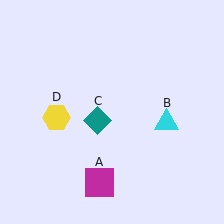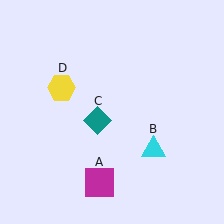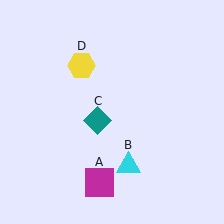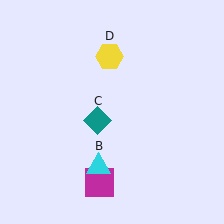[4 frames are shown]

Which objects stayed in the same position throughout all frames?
Magenta square (object A) and teal diamond (object C) remained stationary.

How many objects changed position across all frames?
2 objects changed position: cyan triangle (object B), yellow hexagon (object D).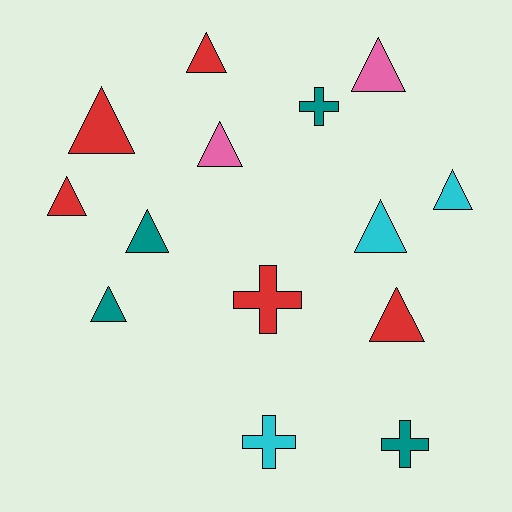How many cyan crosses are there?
There is 1 cyan cross.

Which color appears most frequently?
Red, with 5 objects.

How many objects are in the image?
There are 14 objects.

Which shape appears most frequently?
Triangle, with 10 objects.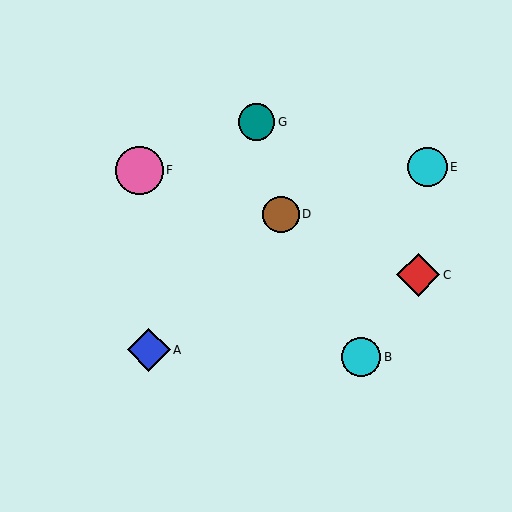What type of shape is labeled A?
Shape A is a blue diamond.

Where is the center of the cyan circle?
The center of the cyan circle is at (428, 167).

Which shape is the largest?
The pink circle (labeled F) is the largest.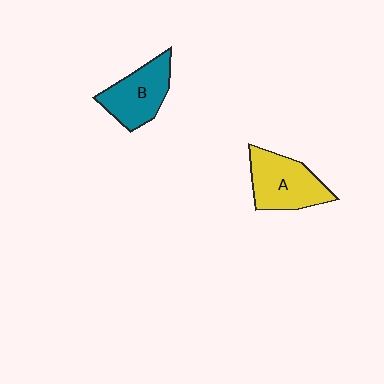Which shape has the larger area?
Shape A (yellow).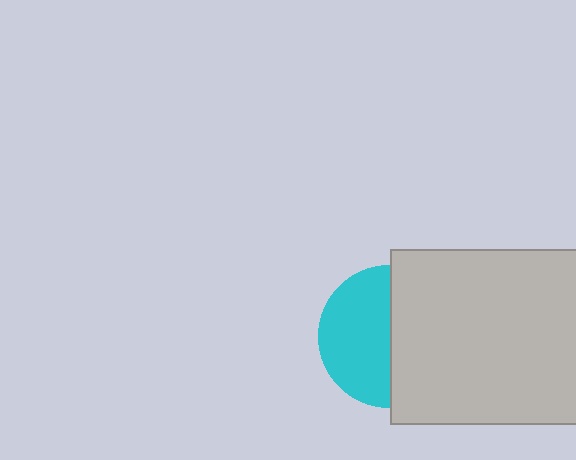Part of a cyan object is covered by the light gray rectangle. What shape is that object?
It is a circle.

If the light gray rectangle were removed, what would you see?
You would see the complete cyan circle.